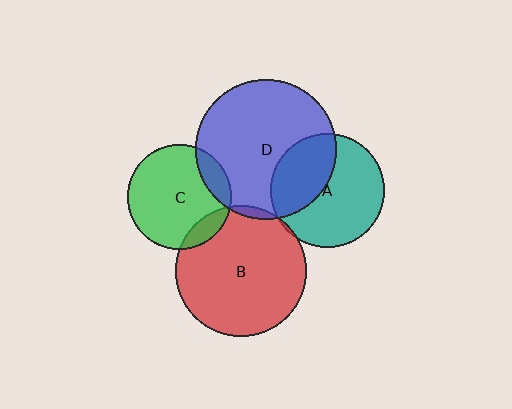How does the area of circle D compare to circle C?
Approximately 1.8 times.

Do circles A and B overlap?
Yes.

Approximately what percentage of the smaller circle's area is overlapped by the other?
Approximately 5%.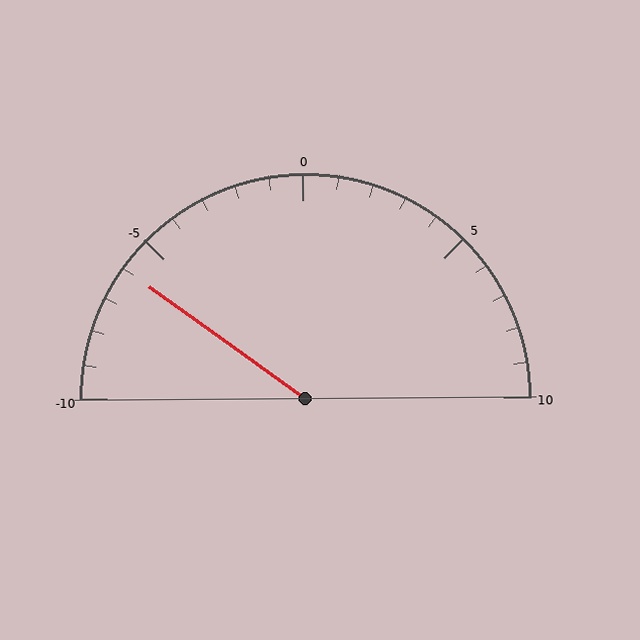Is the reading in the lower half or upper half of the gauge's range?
The reading is in the lower half of the range (-10 to 10).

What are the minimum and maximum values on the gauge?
The gauge ranges from -10 to 10.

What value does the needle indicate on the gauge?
The needle indicates approximately -6.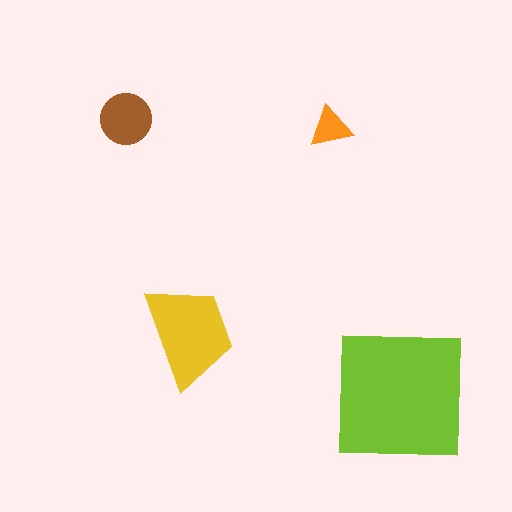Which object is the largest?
The lime square.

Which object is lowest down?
The lime square is bottommost.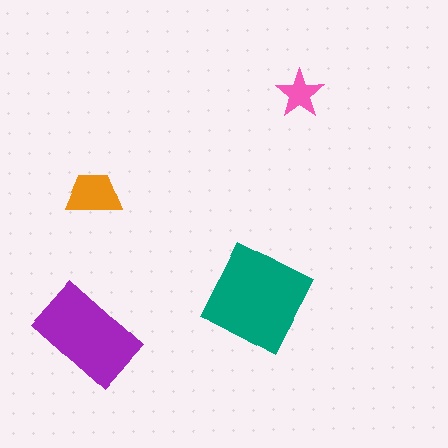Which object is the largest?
The teal square.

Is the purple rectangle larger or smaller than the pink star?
Larger.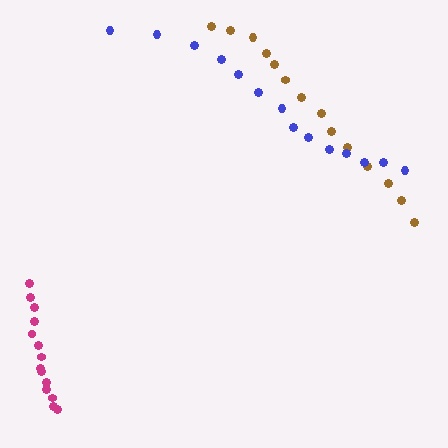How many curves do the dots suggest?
There are 3 distinct paths.